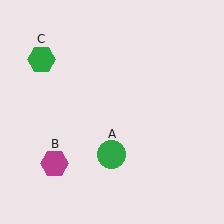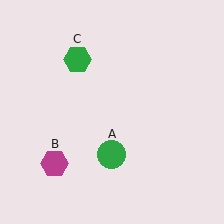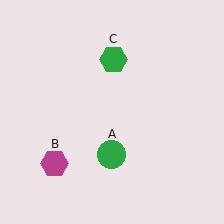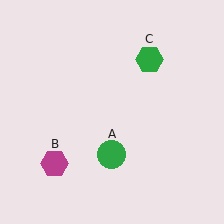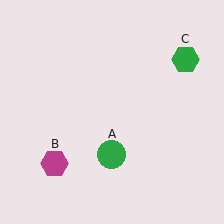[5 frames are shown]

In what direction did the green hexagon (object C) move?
The green hexagon (object C) moved right.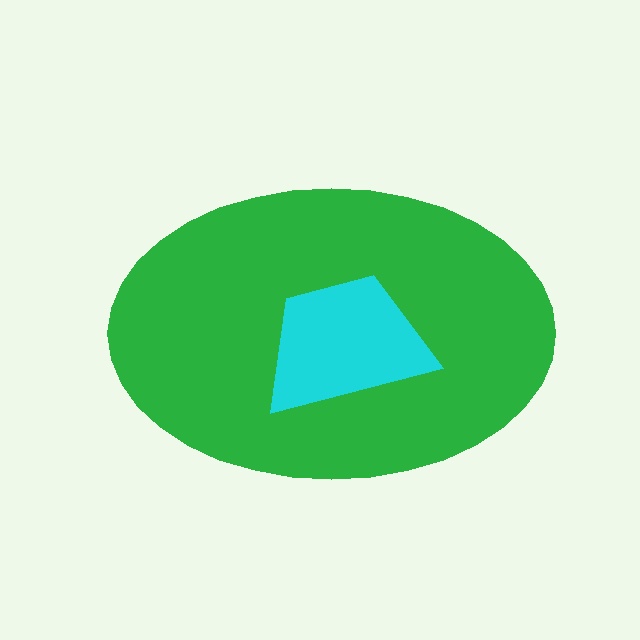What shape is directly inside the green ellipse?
The cyan trapezoid.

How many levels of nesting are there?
2.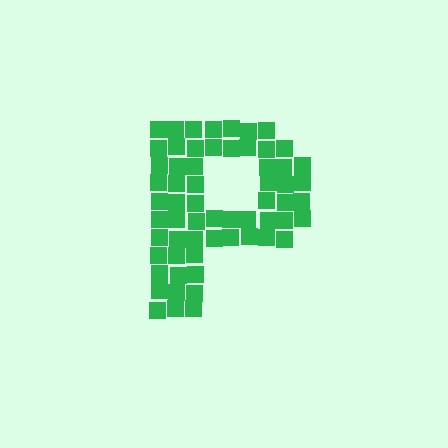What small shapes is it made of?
It is made of small squares.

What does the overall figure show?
The overall figure shows the letter P.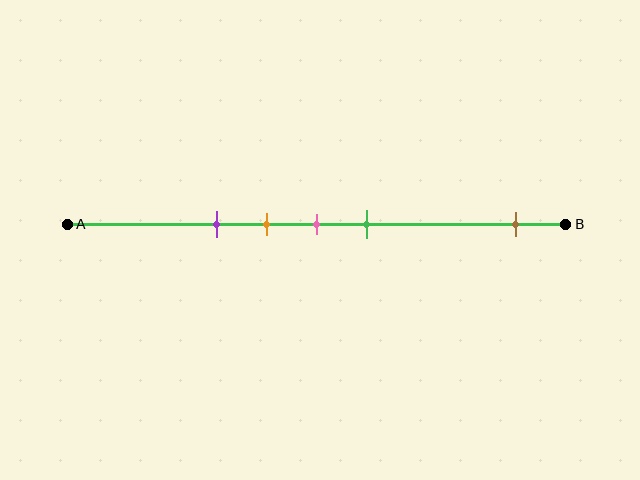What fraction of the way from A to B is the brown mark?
The brown mark is approximately 90% (0.9) of the way from A to B.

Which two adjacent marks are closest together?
The orange and pink marks are the closest adjacent pair.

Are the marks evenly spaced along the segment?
No, the marks are not evenly spaced.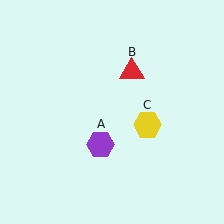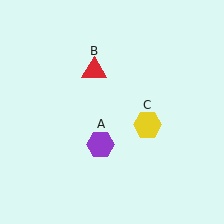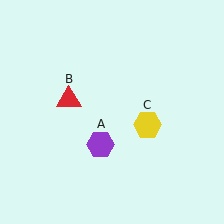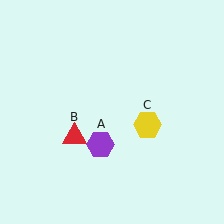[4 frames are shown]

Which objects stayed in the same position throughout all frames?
Purple hexagon (object A) and yellow hexagon (object C) remained stationary.